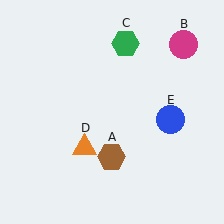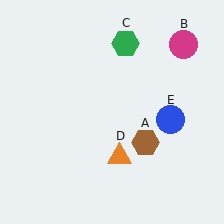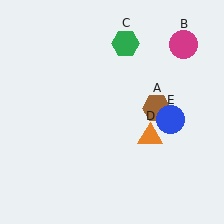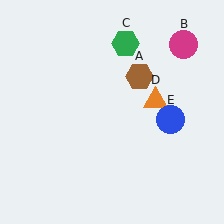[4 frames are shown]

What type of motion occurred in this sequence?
The brown hexagon (object A), orange triangle (object D) rotated counterclockwise around the center of the scene.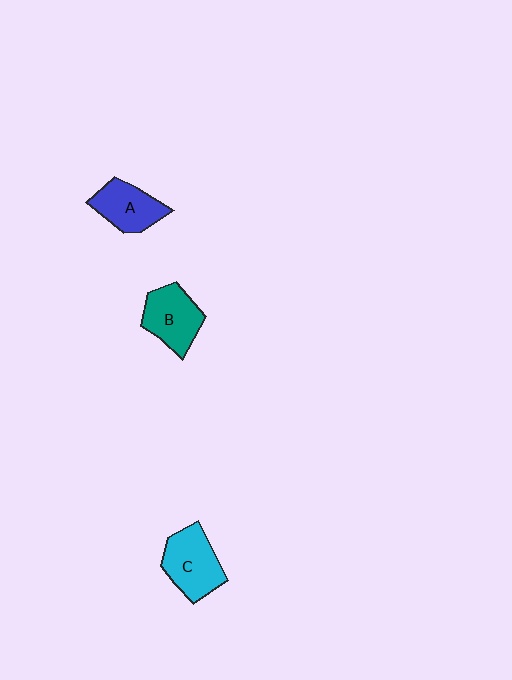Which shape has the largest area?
Shape C (cyan).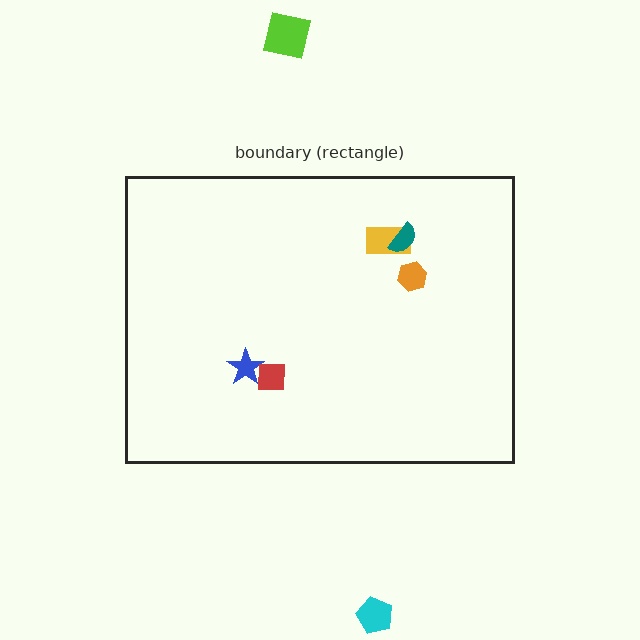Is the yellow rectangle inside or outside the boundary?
Inside.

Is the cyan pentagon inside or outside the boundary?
Outside.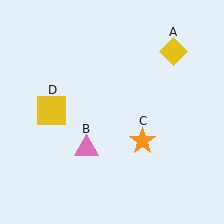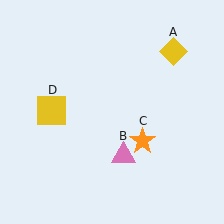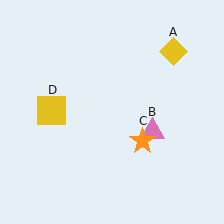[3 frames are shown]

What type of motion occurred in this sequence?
The pink triangle (object B) rotated counterclockwise around the center of the scene.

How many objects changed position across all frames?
1 object changed position: pink triangle (object B).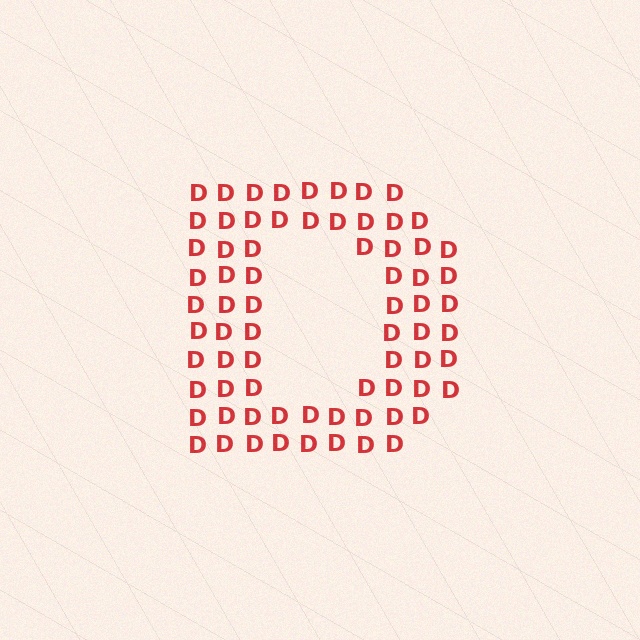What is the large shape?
The large shape is the letter D.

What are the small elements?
The small elements are letter D's.